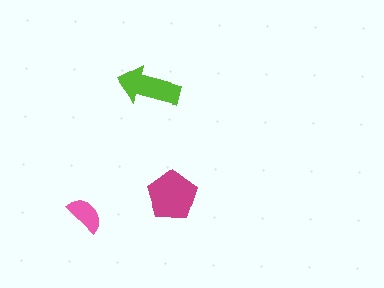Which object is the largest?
The magenta pentagon.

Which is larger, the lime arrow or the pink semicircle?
The lime arrow.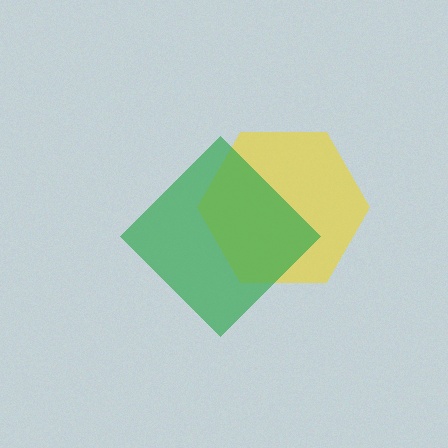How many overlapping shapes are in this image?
There are 2 overlapping shapes in the image.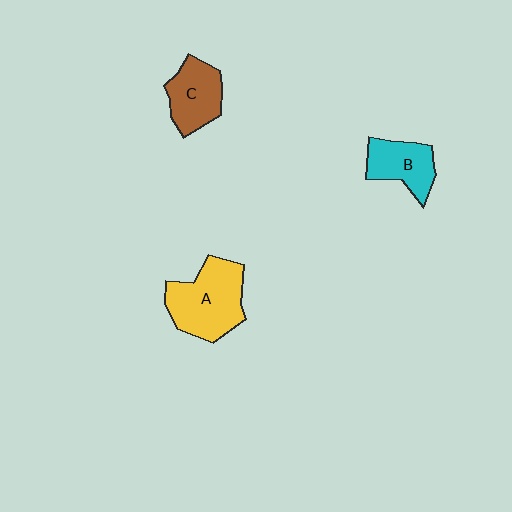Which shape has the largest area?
Shape A (yellow).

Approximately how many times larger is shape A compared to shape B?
Approximately 1.6 times.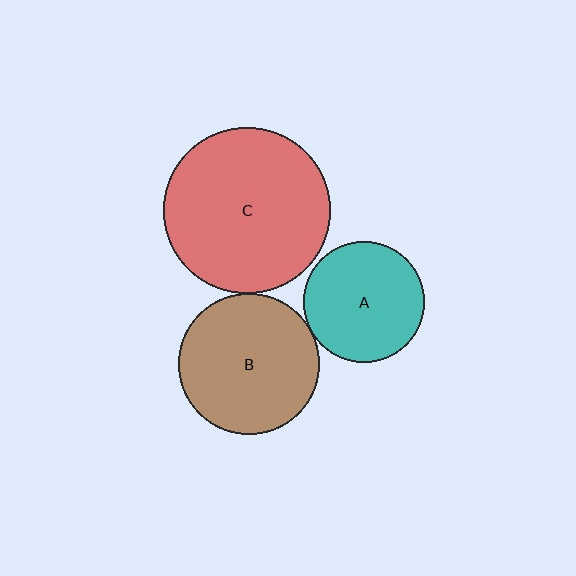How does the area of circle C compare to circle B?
Approximately 1.4 times.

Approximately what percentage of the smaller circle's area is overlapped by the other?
Approximately 5%.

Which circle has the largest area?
Circle C (red).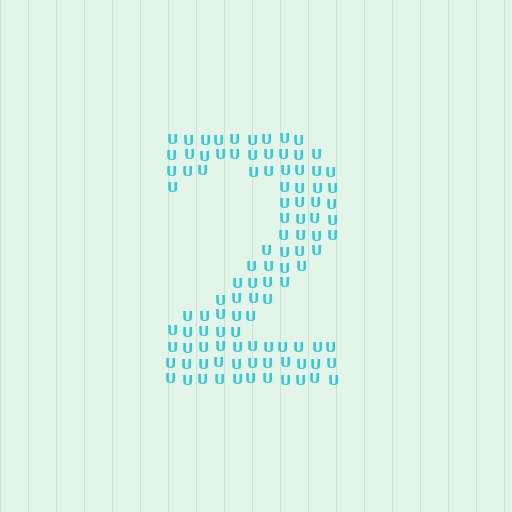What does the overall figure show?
The overall figure shows the digit 2.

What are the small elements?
The small elements are letter U's.